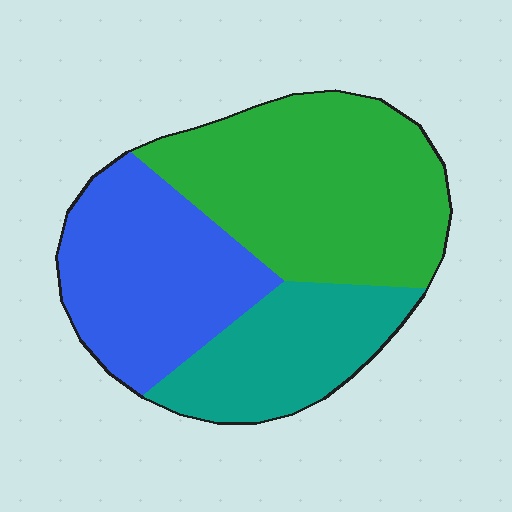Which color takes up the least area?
Teal, at roughly 25%.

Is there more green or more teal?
Green.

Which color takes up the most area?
Green, at roughly 45%.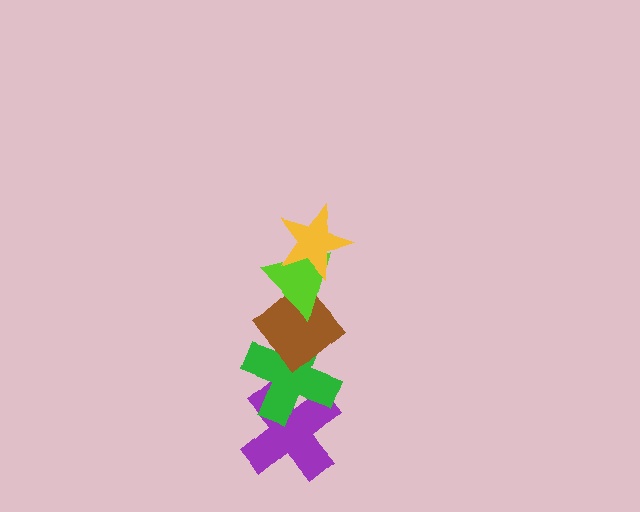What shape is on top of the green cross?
The brown diamond is on top of the green cross.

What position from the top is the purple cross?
The purple cross is 5th from the top.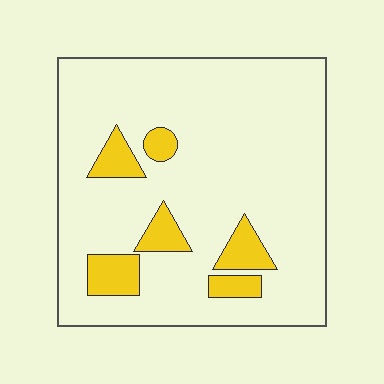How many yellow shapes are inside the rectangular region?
6.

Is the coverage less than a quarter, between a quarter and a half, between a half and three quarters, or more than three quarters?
Less than a quarter.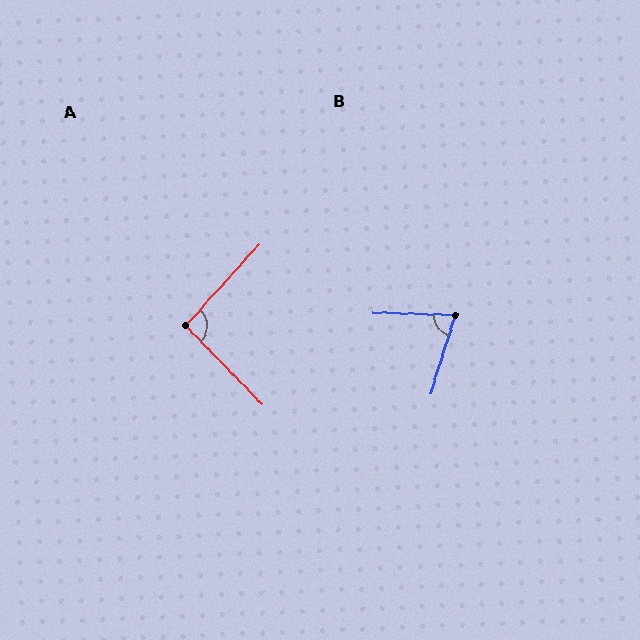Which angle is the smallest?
B, at approximately 74 degrees.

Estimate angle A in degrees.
Approximately 93 degrees.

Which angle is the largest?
A, at approximately 93 degrees.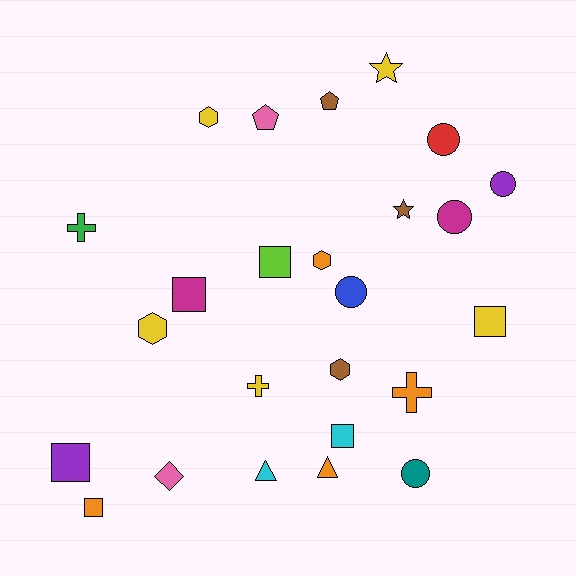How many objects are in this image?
There are 25 objects.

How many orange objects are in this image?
There are 4 orange objects.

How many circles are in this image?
There are 5 circles.